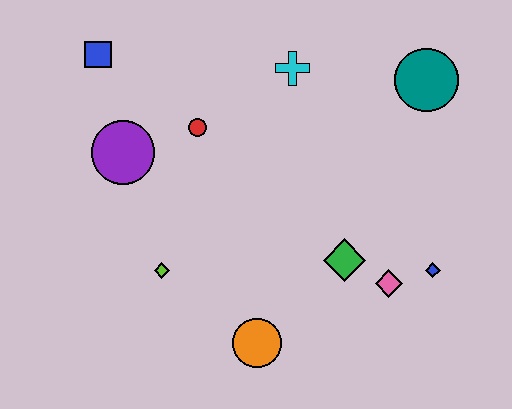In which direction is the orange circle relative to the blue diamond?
The orange circle is to the left of the blue diamond.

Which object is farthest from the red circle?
The blue diamond is farthest from the red circle.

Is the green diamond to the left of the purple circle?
No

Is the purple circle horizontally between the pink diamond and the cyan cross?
No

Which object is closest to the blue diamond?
The pink diamond is closest to the blue diamond.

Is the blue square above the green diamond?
Yes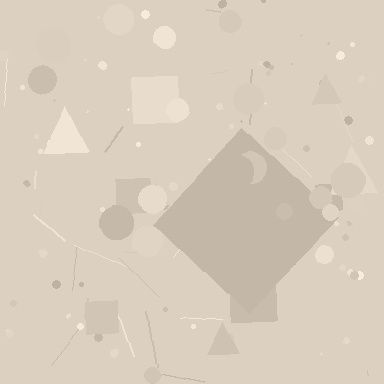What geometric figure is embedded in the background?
A diamond is embedded in the background.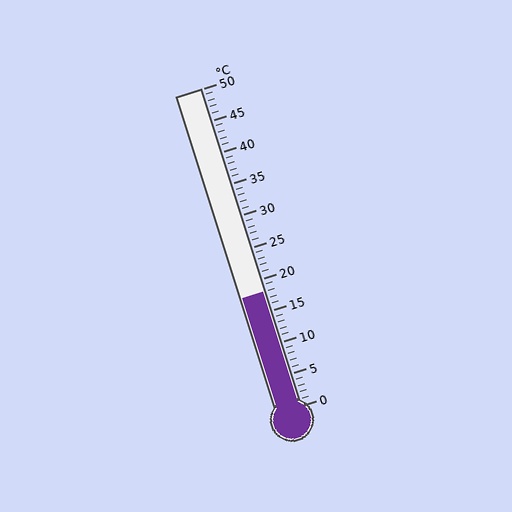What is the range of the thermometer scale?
The thermometer scale ranges from 0°C to 50°C.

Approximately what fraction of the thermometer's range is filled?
The thermometer is filled to approximately 35% of its range.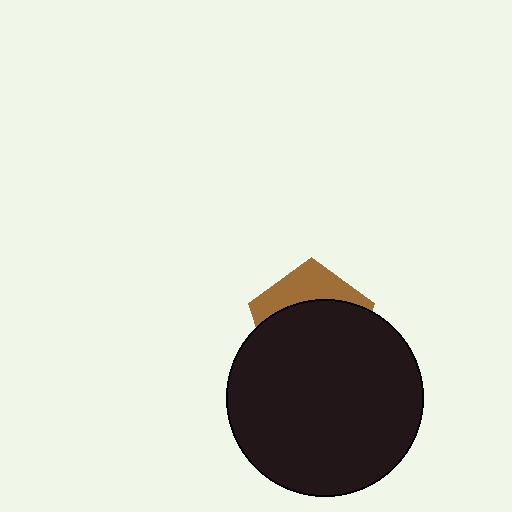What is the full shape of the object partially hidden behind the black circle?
The partially hidden object is a brown pentagon.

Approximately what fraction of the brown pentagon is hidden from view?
Roughly 68% of the brown pentagon is hidden behind the black circle.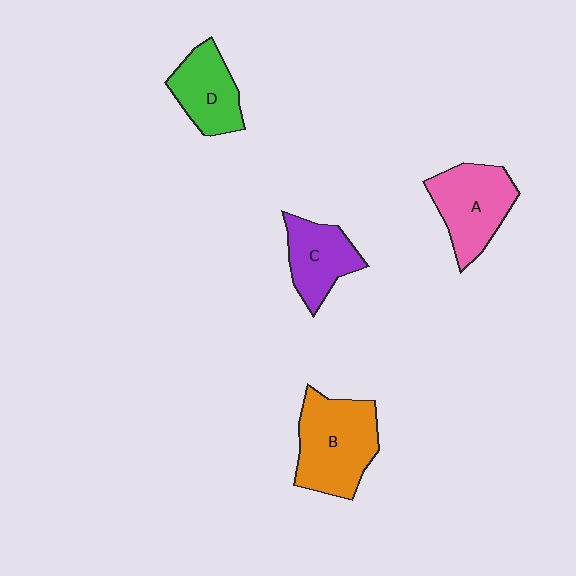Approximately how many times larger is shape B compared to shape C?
Approximately 1.5 times.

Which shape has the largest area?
Shape B (orange).